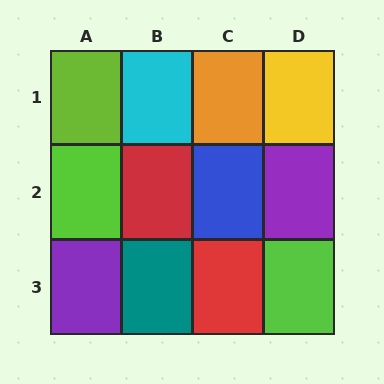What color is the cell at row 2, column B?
Red.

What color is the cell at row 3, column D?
Lime.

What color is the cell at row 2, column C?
Blue.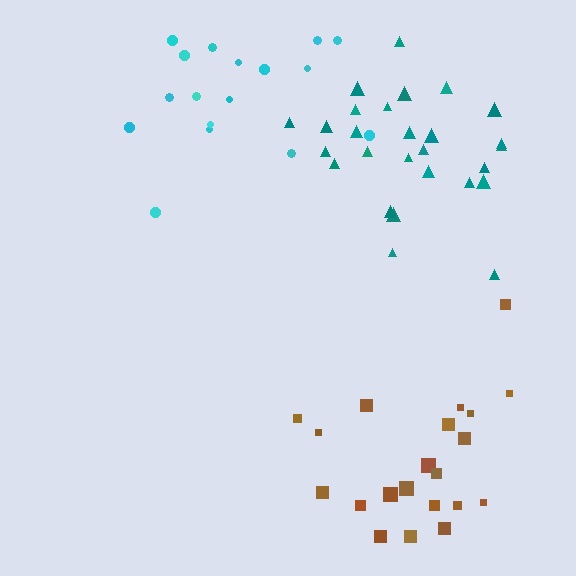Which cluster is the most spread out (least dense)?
Cyan.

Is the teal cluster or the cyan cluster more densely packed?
Teal.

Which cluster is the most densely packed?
Teal.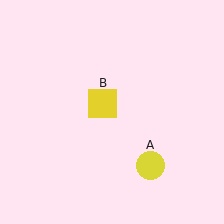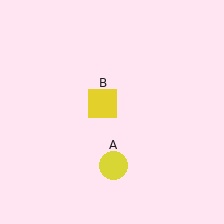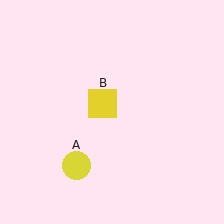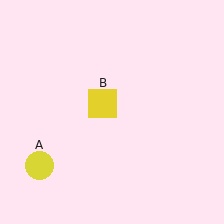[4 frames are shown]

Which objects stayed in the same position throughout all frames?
Yellow square (object B) remained stationary.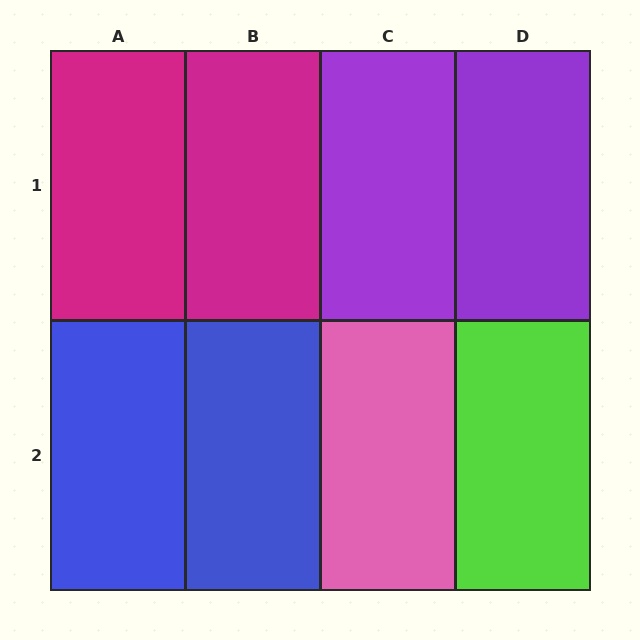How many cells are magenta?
2 cells are magenta.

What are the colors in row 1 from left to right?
Magenta, magenta, purple, purple.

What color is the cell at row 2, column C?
Pink.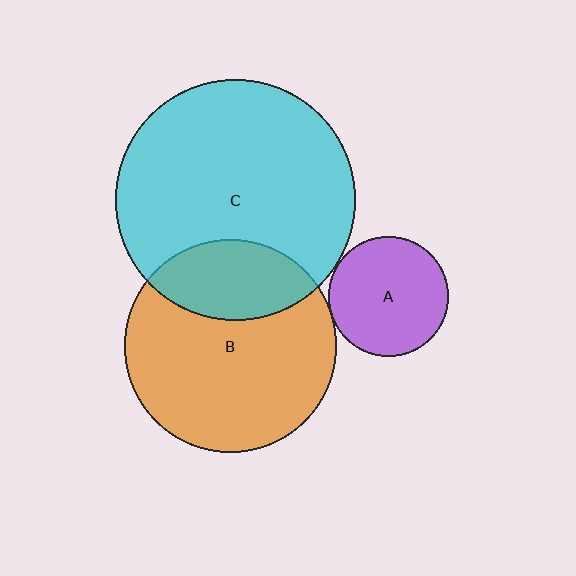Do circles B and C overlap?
Yes.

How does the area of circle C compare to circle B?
Approximately 1.3 times.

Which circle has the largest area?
Circle C (cyan).